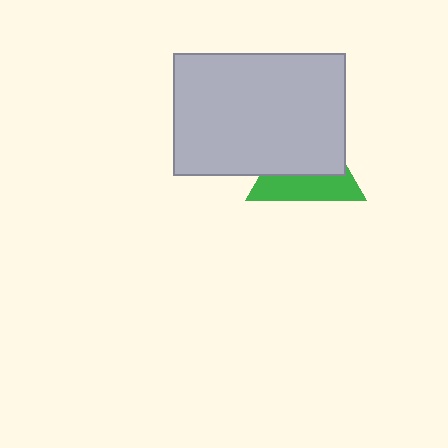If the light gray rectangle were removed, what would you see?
You would see the complete green triangle.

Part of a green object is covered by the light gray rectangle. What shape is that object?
It is a triangle.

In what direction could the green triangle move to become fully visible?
The green triangle could move down. That would shift it out from behind the light gray rectangle entirely.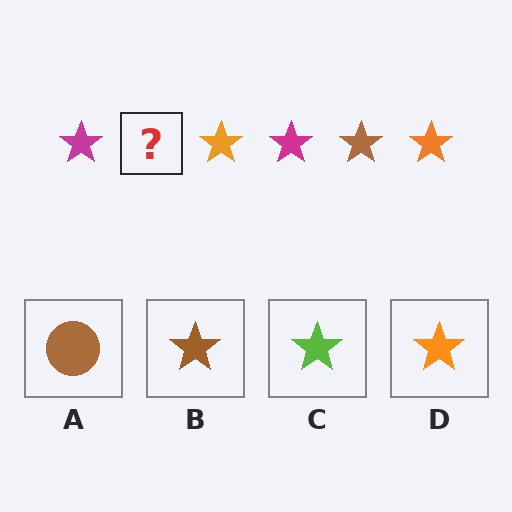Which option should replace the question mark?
Option B.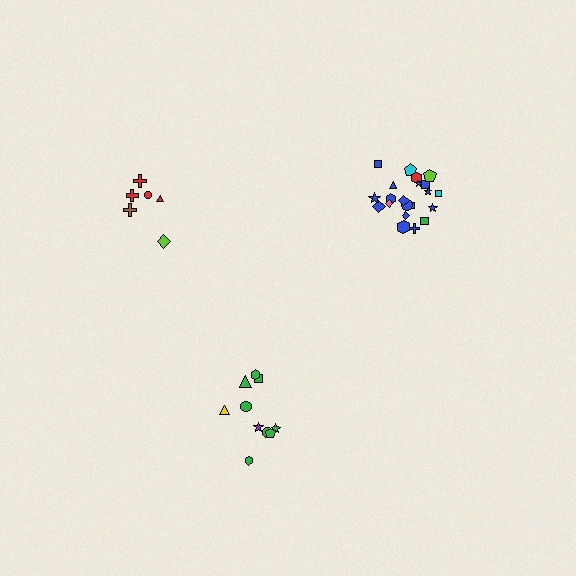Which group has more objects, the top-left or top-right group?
The top-right group.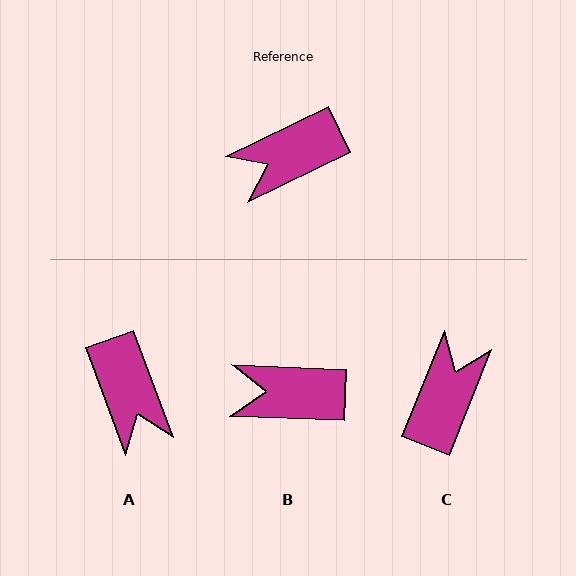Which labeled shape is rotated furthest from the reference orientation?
C, about 138 degrees away.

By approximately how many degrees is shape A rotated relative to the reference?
Approximately 84 degrees counter-clockwise.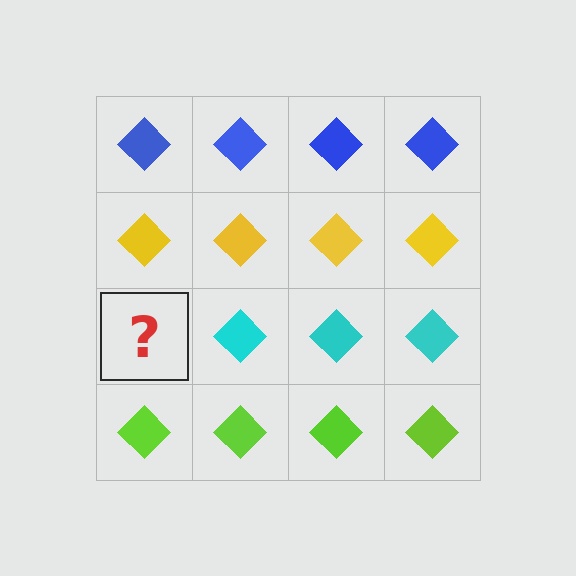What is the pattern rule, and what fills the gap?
The rule is that each row has a consistent color. The gap should be filled with a cyan diamond.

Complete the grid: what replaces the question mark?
The question mark should be replaced with a cyan diamond.